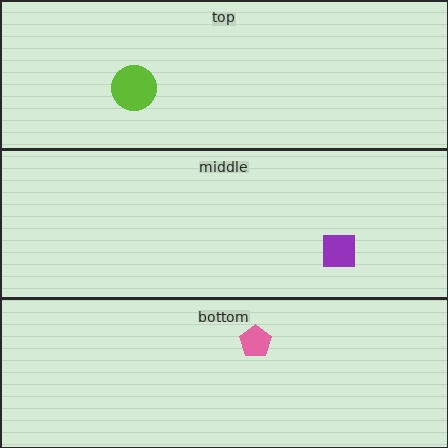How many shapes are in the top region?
1.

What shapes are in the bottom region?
The pink pentagon.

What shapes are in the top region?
The lime circle.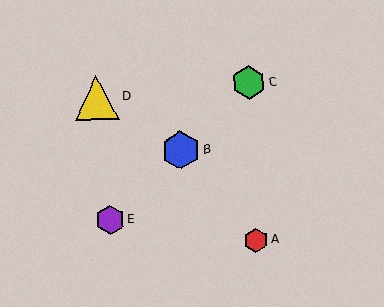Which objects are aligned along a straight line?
Objects B, C, E are aligned along a straight line.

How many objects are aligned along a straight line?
3 objects (B, C, E) are aligned along a straight line.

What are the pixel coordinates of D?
Object D is at (97, 97).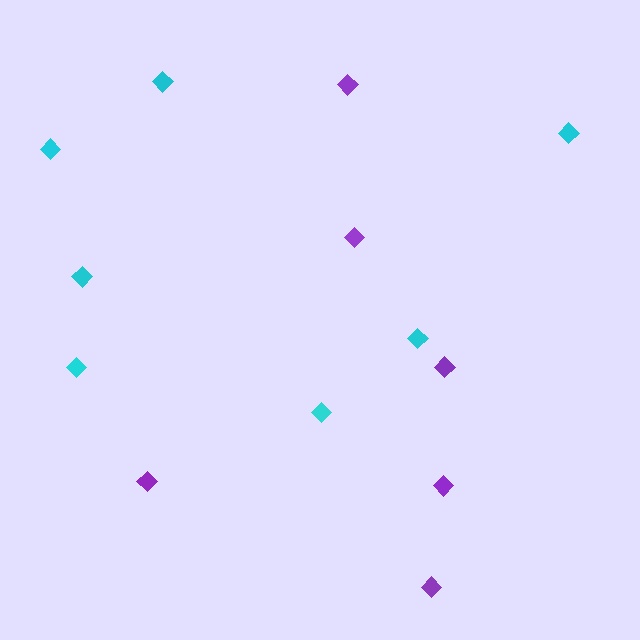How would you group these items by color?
There are 2 groups: one group of cyan diamonds (7) and one group of purple diamonds (6).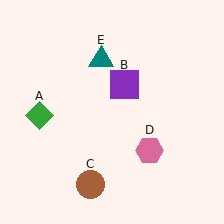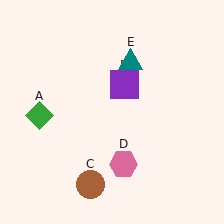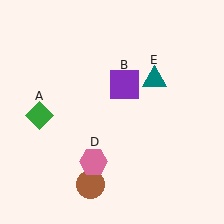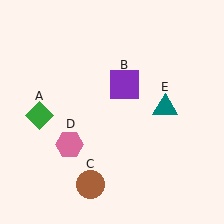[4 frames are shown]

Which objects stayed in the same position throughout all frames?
Green diamond (object A) and purple square (object B) and brown circle (object C) remained stationary.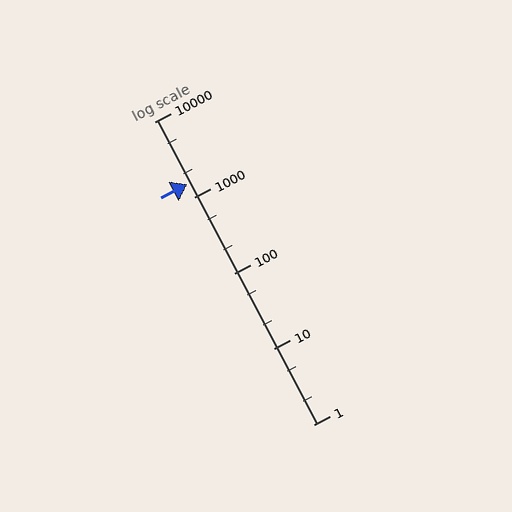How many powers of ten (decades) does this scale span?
The scale spans 4 decades, from 1 to 10000.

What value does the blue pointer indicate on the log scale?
The pointer indicates approximately 1500.